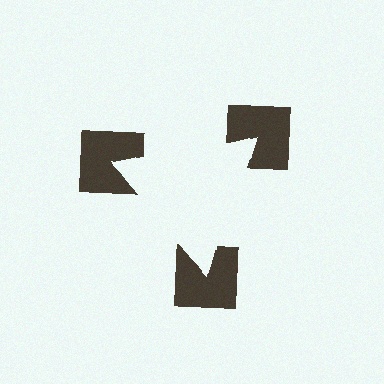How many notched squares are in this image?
There are 3 — one at each vertex of the illusory triangle.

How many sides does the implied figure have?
3 sides.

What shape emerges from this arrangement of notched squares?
An illusory triangle — its edges are inferred from the aligned wedge cuts in the notched squares, not physically drawn.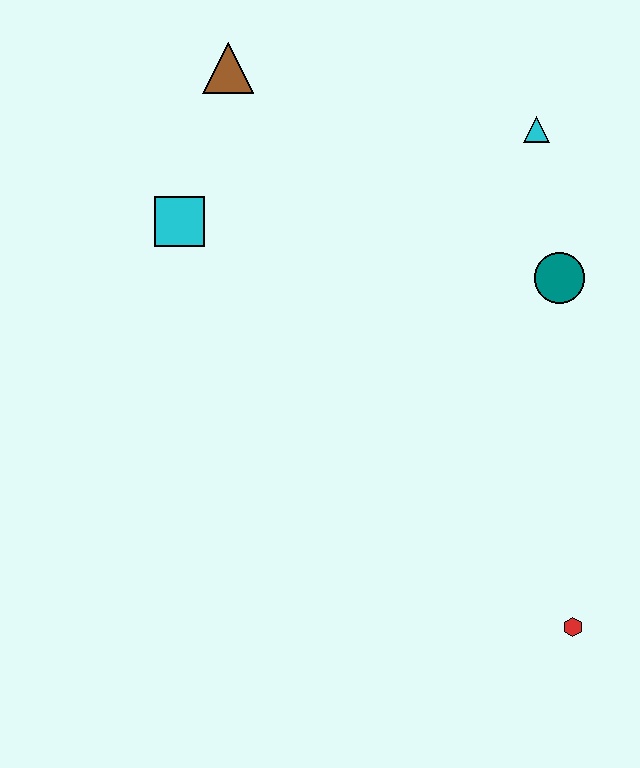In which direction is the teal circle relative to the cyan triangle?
The teal circle is below the cyan triangle.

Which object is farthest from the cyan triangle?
The red hexagon is farthest from the cyan triangle.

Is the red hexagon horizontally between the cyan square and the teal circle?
No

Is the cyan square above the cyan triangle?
No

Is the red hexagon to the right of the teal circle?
Yes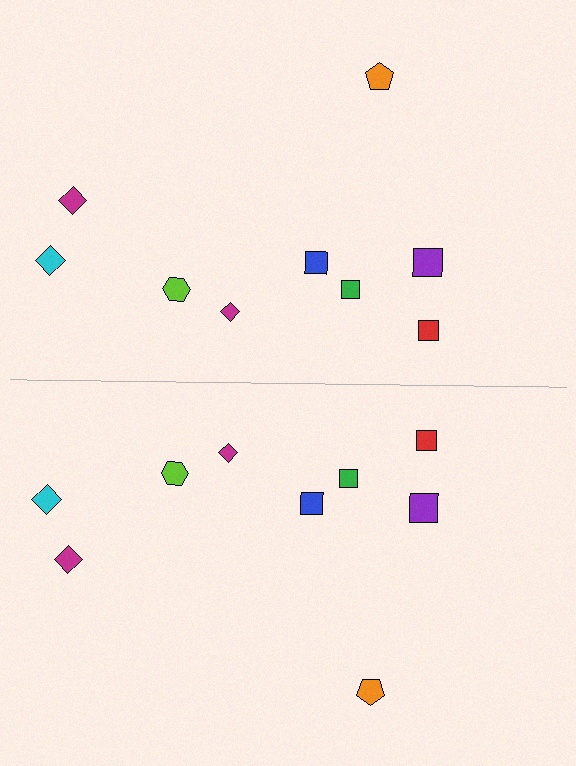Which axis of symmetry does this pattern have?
The pattern has a horizontal axis of symmetry running through the center of the image.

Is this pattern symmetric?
Yes, this pattern has bilateral (reflection) symmetry.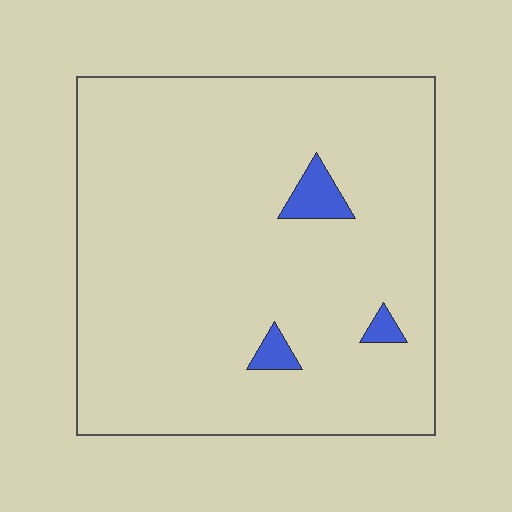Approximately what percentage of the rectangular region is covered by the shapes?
Approximately 5%.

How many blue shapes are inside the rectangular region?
3.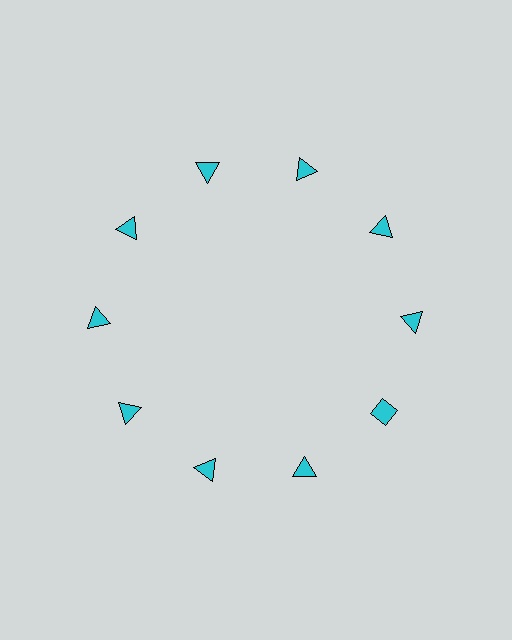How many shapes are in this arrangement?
There are 10 shapes arranged in a ring pattern.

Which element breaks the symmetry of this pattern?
The cyan diamond at roughly the 4 o'clock position breaks the symmetry. All other shapes are cyan triangles.